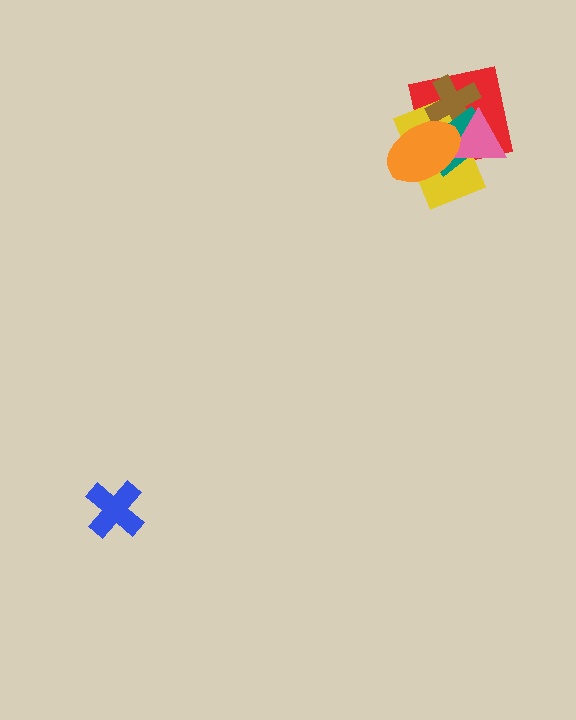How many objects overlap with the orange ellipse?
5 objects overlap with the orange ellipse.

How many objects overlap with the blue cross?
0 objects overlap with the blue cross.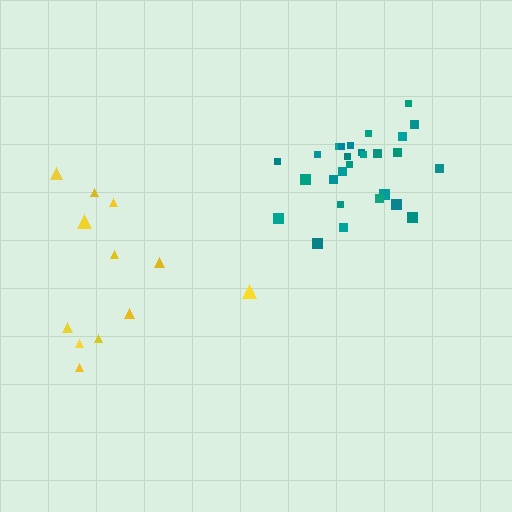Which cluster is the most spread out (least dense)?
Yellow.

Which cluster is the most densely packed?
Teal.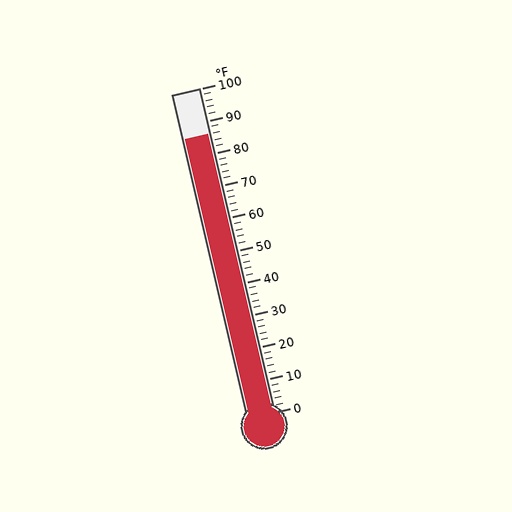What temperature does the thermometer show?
The thermometer shows approximately 86°F.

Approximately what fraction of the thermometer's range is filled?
The thermometer is filled to approximately 85% of its range.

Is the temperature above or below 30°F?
The temperature is above 30°F.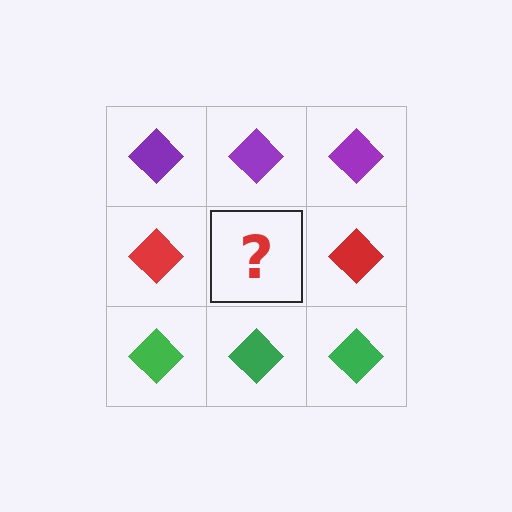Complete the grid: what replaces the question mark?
The question mark should be replaced with a red diamond.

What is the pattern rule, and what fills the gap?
The rule is that each row has a consistent color. The gap should be filled with a red diamond.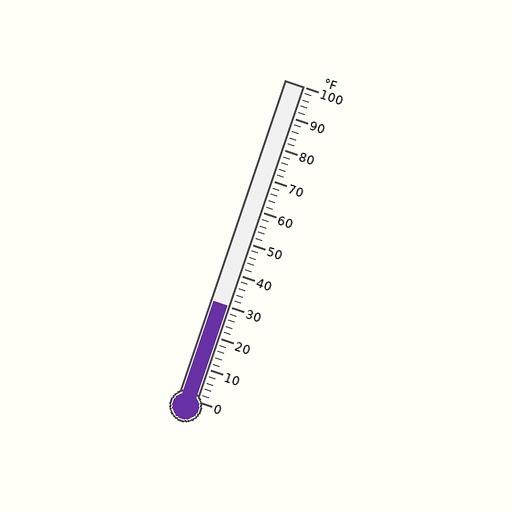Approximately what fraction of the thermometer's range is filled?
The thermometer is filled to approximately 30% of its range.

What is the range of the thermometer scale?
The thermometer scale ranges from 0°F to 100°F.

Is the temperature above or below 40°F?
The temperature is below 40°F.